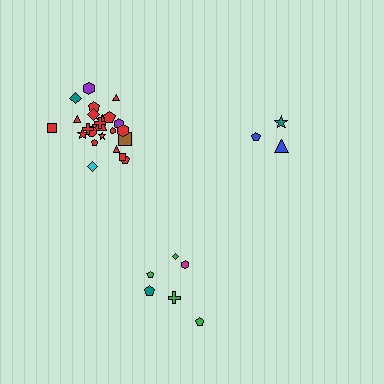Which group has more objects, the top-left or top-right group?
The top-left group.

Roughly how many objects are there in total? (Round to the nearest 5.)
Roughly 35 objects in total.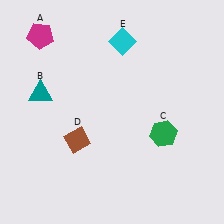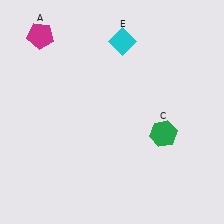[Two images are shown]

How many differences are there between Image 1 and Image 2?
There are 2 differences between the two images.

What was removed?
The brown diamond (D), the teal triangle (B) were removed in Image 2.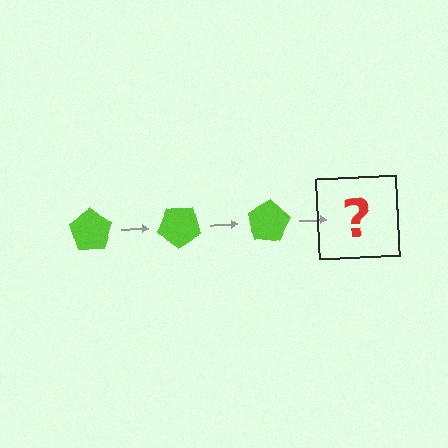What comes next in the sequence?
The next element should be a lime pentagon rotated 120 degrees.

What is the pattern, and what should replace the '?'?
The pattern is that the pentagon rotates 40 degrees each step. The '?' should be a lime pentagon rotated 120 degrees.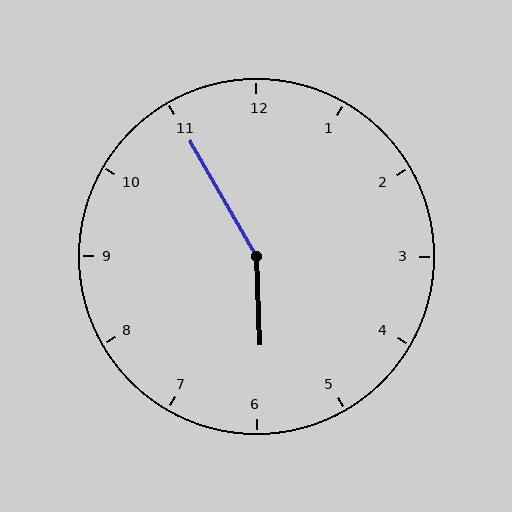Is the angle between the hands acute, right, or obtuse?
It is obtuse.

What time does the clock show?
5:55.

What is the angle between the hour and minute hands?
Approximately 152 degrees.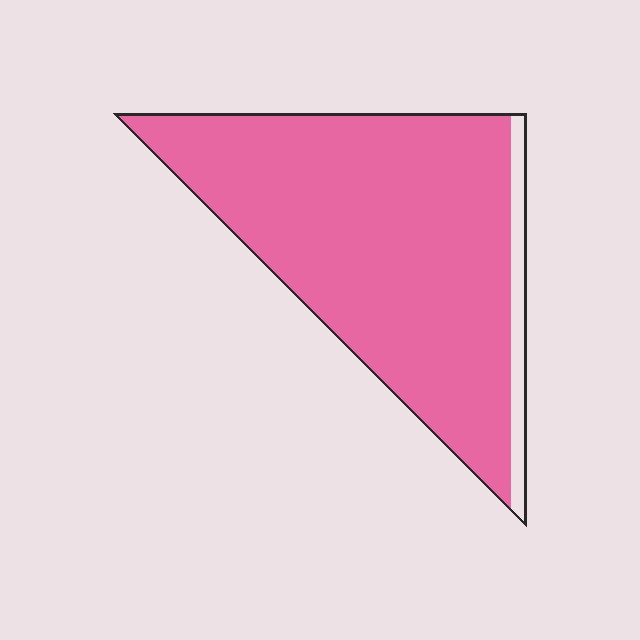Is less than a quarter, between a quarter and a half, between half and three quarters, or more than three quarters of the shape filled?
More than three quarters.